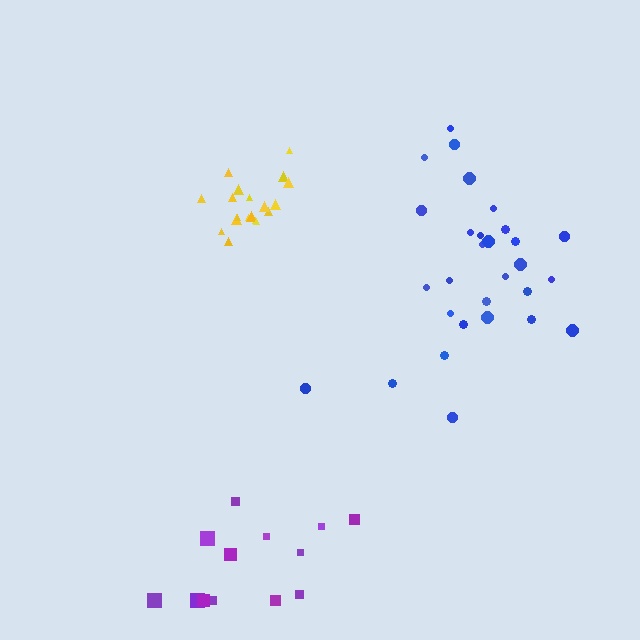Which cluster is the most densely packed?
Yellow.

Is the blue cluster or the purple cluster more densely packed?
Blue.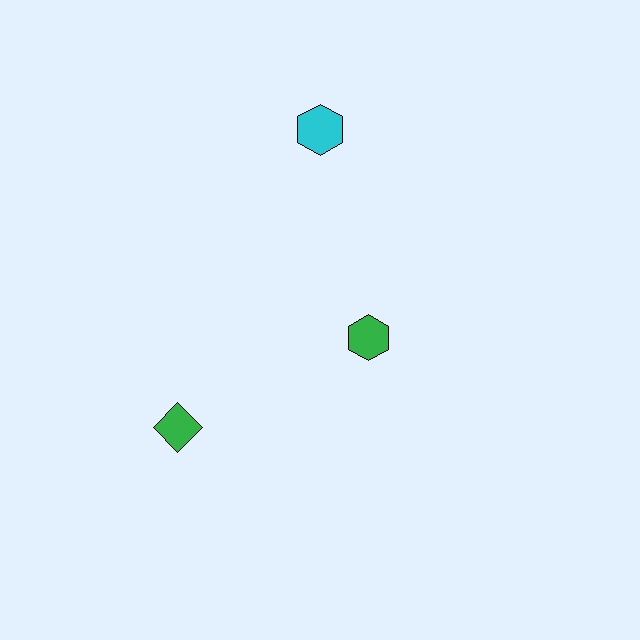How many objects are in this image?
There are 3 objects.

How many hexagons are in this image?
There are 2 hexagons.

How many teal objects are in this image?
There are no teal objects.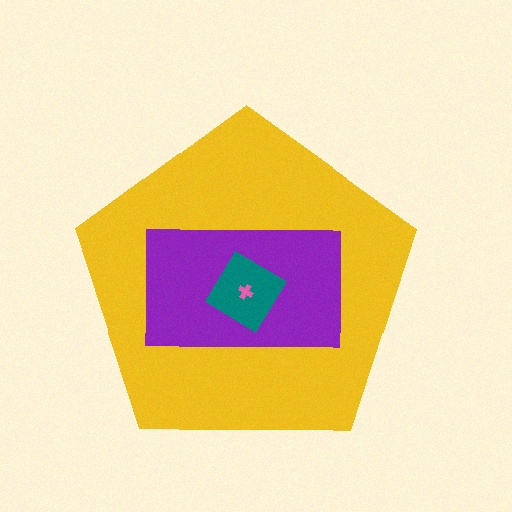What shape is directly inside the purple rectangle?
The teal diamond.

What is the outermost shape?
The yellow pentagon.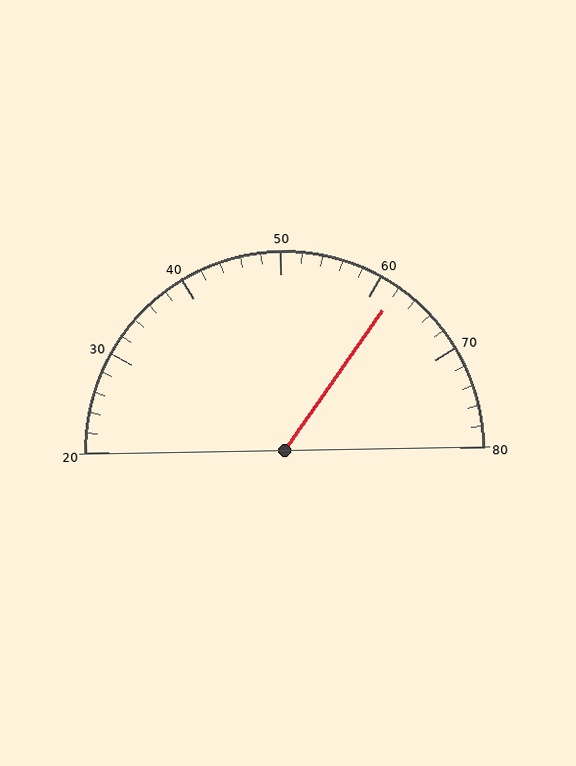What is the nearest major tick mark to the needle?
The nearest major tick mark is 60.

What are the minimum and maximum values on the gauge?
The gauge ranges from 20 to 80.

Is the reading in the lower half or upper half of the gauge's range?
The reading is in the upper half of the range (20 to 80).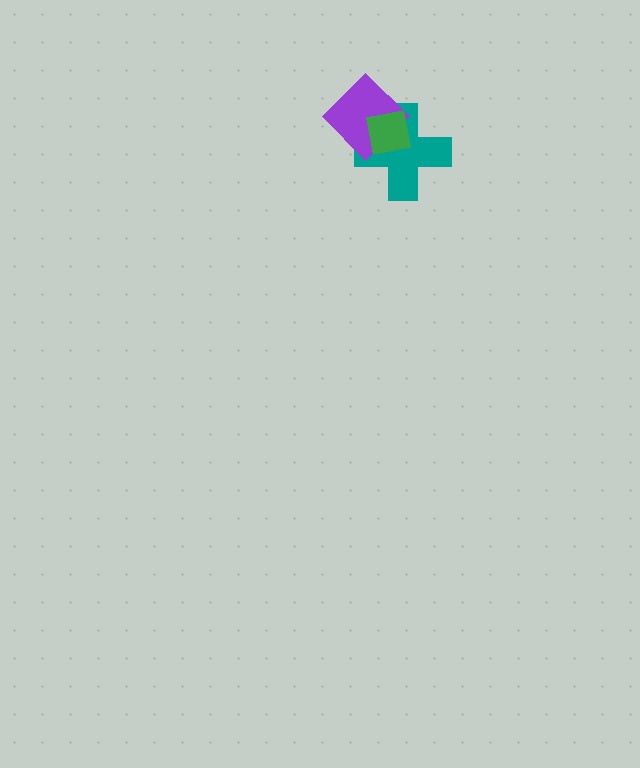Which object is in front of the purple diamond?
The green square is in front of the purple diamond.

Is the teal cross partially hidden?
Yes, it is partially covered by another shape.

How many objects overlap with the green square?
2 objects overlap with the green square.